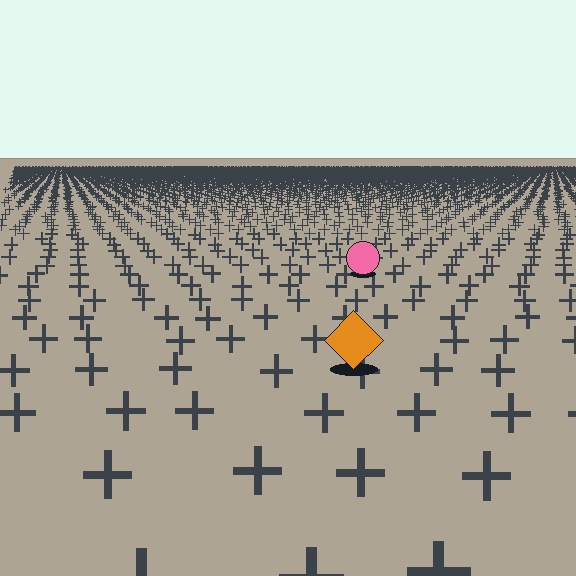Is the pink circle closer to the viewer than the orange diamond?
No. The orange diamond is closer — you can tell from the texture gradient: the ground texture is coarser near it.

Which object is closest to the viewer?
The orange diamond is closest. The texture marks near it are larger and more spread out.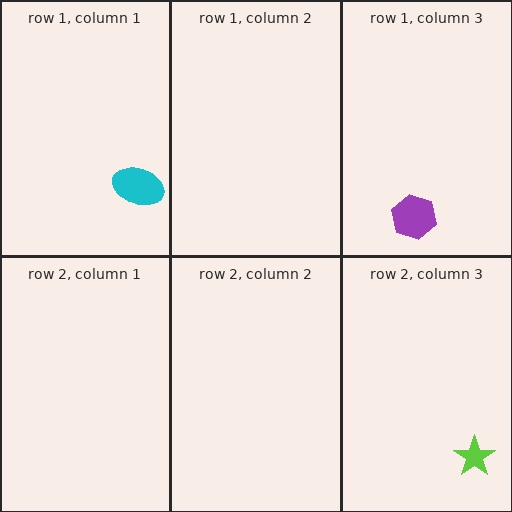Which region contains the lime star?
The row 2, column 3 region.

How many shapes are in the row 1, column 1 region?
1.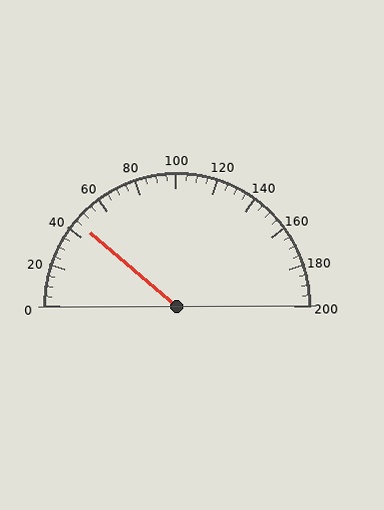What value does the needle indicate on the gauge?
The needle indicates approximately 45.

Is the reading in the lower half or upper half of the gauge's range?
The reading is in the lower half of the range (0 to 200).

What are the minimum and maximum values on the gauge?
The gauge ranges from 0 to 200.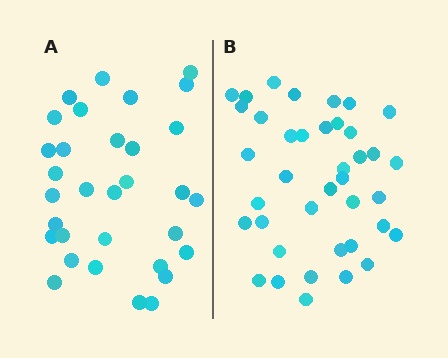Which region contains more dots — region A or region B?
Region B (the right region) has more dots.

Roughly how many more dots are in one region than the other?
Region B has roughly 8 or so more dots than region A.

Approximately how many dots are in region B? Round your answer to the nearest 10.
About 40 dots. (The exact count is 39, which rounds to 40.)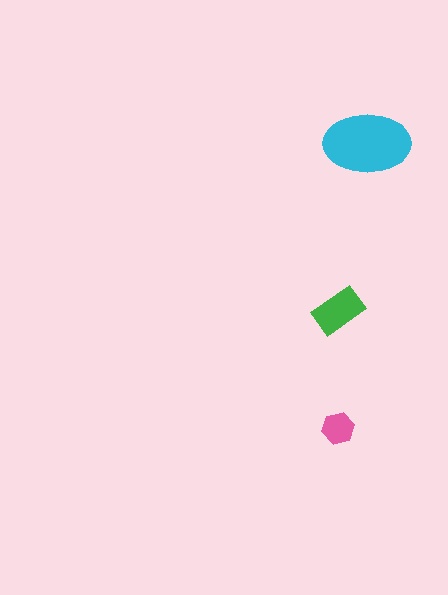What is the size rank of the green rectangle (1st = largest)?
2nd.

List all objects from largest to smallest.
The cyan ellipse, the green rectangle, the pink hexagon.